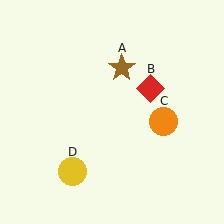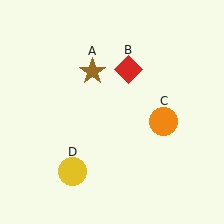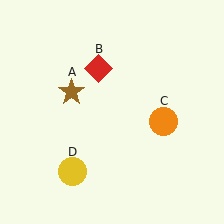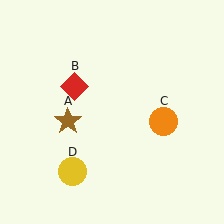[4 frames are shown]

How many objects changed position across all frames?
2 objects changed position: brown star (object A), red diamond (object B).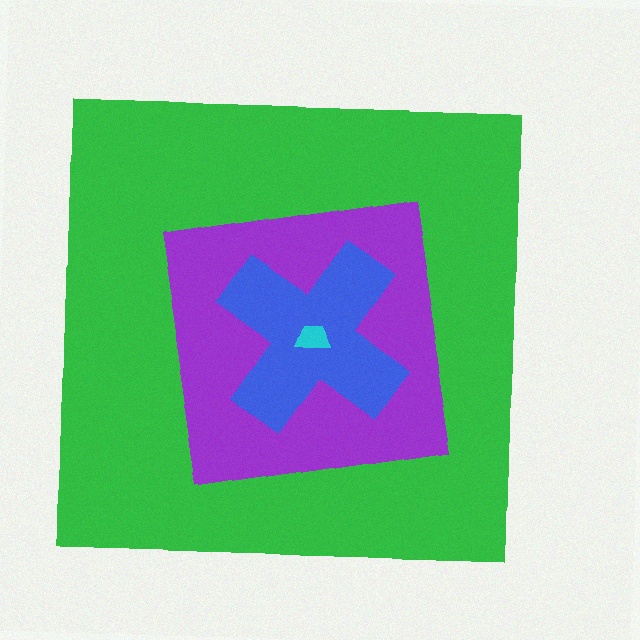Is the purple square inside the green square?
Yes.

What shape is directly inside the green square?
The purple square.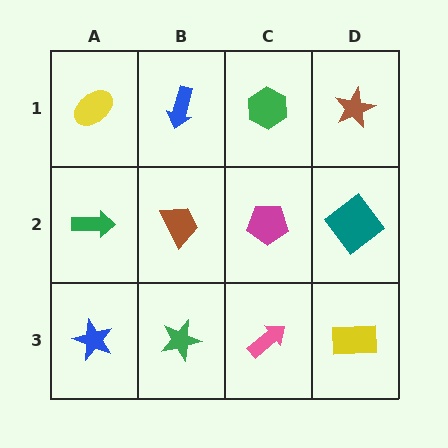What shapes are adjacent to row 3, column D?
A teal diamond (row 2, column D), a pink arrow (row 3, column C).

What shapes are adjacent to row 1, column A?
A green arrow (row 2, column A), a blue arrow (row 1, column B).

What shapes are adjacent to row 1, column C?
A magenta pentagon (row 2, column C), a blue arrow (row 1, column B), a brown star (row 1, column D).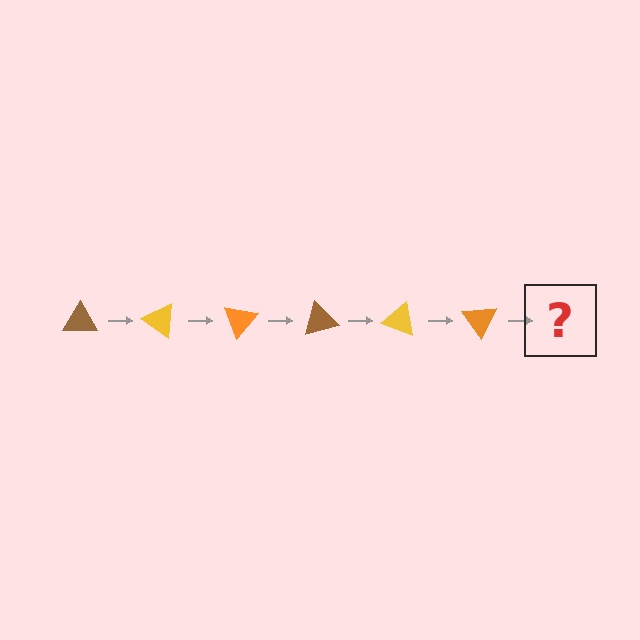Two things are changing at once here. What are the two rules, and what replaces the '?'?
The two rules are that it rotates 35 degrees each step and the color cycles through brown, yellow, and orange. The '?' should be a brown triangle, rotated 210 degrees from the start.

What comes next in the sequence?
The next element should be a brown triangle, rotated 210 degrees from the start.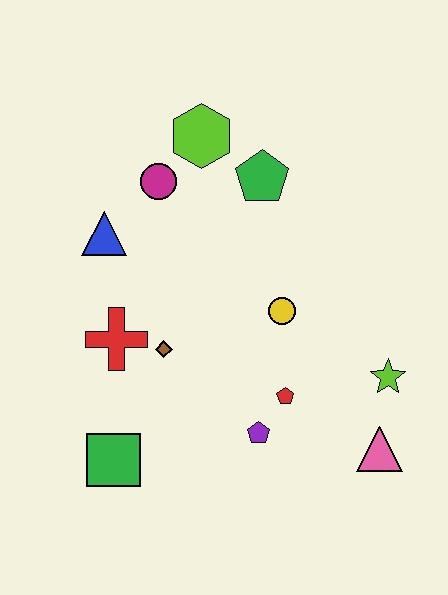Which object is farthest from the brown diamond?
The pink triangle is farthest from the brown diamond.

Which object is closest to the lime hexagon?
The magenta circle is closest to the lime hexagon.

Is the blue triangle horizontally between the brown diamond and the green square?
No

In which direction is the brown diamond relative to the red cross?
The brown diamond is to the right of the red cross.